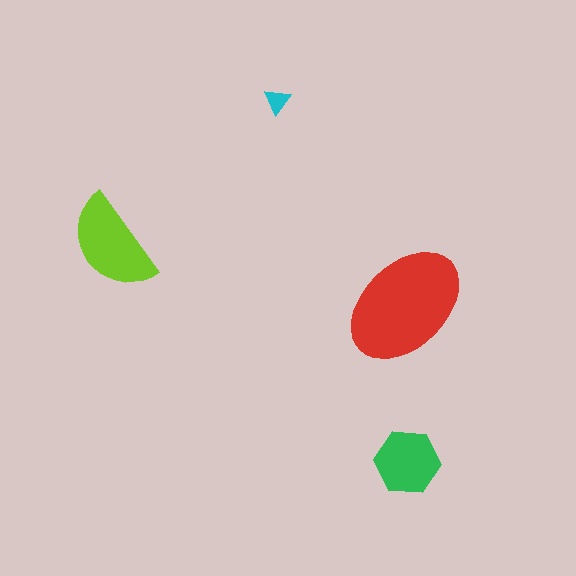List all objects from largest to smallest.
The red ellipse, the lime semicircle, the green hexagon, the cyan triangle.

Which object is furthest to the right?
The green hexagon is rightmost.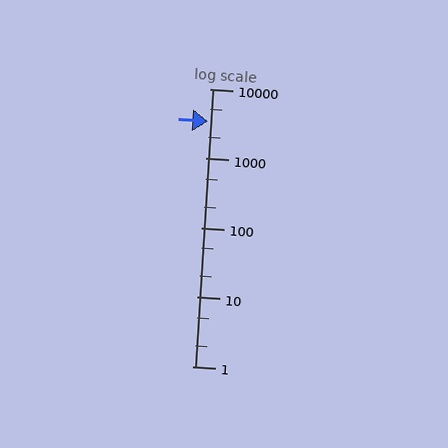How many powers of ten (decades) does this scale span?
The scale spans 4 decades, from 1 to 10000.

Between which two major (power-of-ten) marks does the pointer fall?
The pointer is between 1000 and 10000.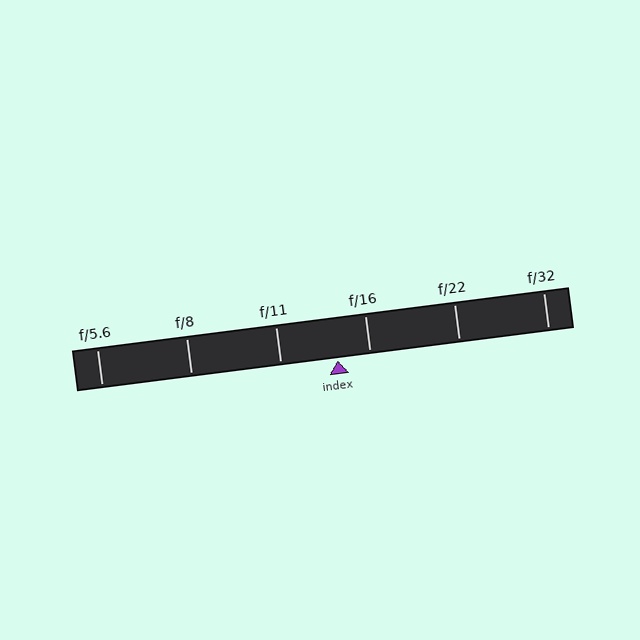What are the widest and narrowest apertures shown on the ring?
The widest aperture shown is f/5.6 and the narrowest is f/32.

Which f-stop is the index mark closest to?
The index mark is closest to f/16.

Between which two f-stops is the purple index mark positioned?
The index mark is between f/11 and f/16.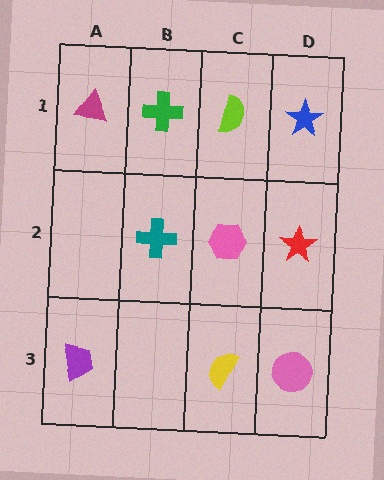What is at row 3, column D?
A pink circle.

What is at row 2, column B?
A teal cross.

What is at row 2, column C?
A pink hexagon.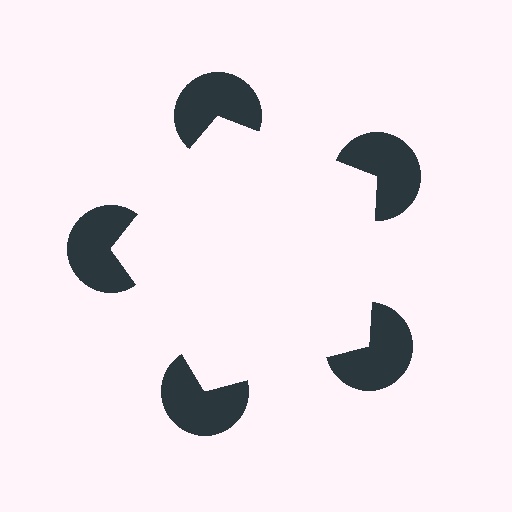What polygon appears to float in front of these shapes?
An illusory pentagon — its edges are inferred from the aligned wedge cuts in the pac-man discs, not physically drawn.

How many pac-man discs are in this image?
There are 5 — one at each vertex of the illusory pentagon.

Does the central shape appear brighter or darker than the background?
It typically appears slightly brighter than the background, even though no actual brightness change is drawn.